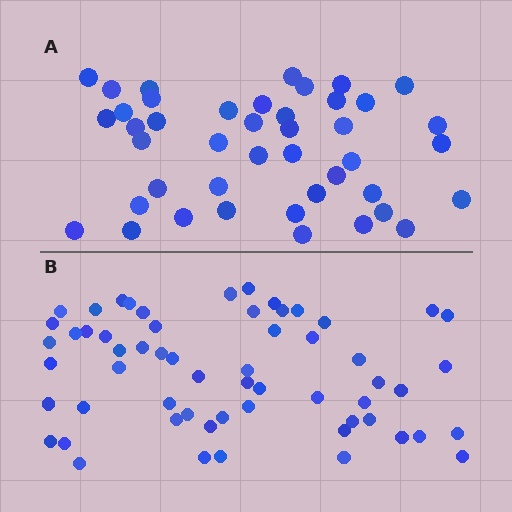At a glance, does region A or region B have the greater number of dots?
Region B (the bottom region) has more dots.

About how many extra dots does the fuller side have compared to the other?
Region B has approximately 15 more dots than region A.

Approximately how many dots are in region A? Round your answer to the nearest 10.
About 40 dots. (The exact count is 43, which rounds to 40.)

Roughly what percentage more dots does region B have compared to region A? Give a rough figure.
About 35% more.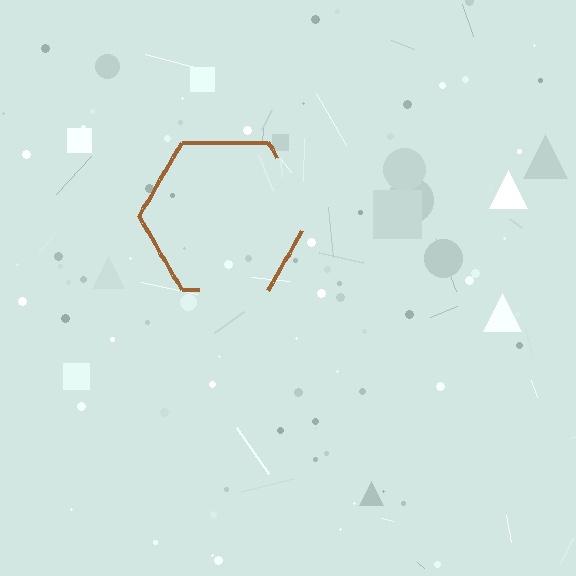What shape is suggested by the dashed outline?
The dashed outline suggests a hexagon.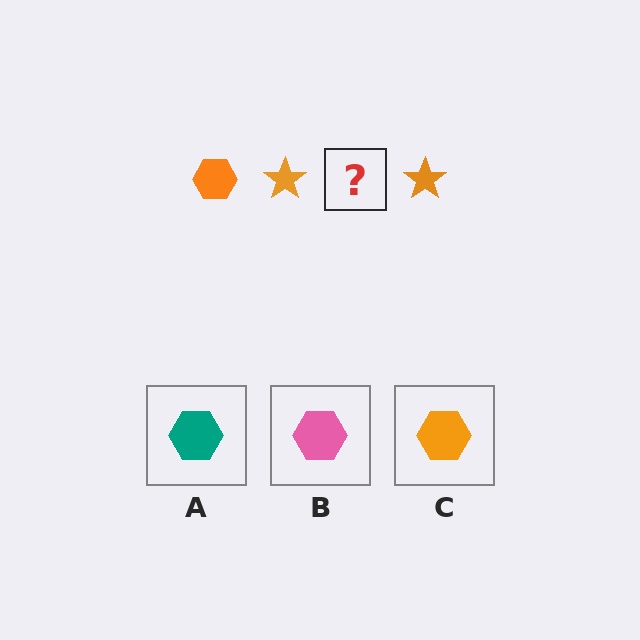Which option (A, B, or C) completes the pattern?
C.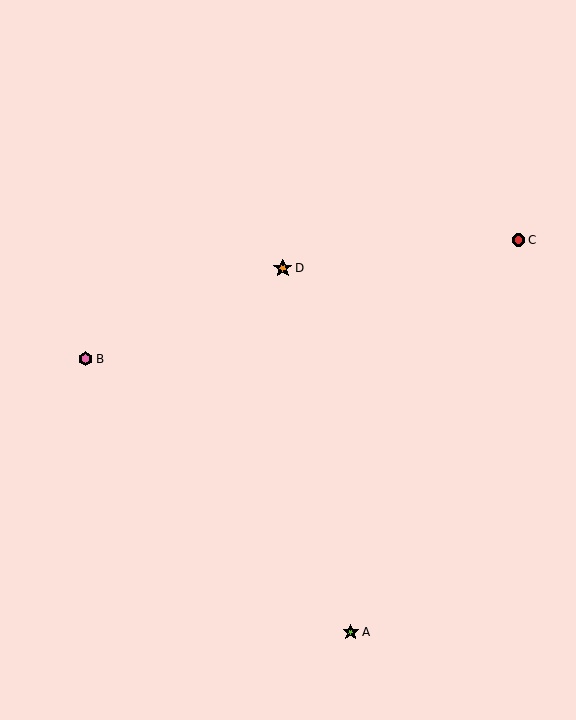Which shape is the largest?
The orange star (labeled D) is the largest.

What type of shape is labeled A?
Shape A is a lime star.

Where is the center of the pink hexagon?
The center of the pink hexagon is at (86, 359).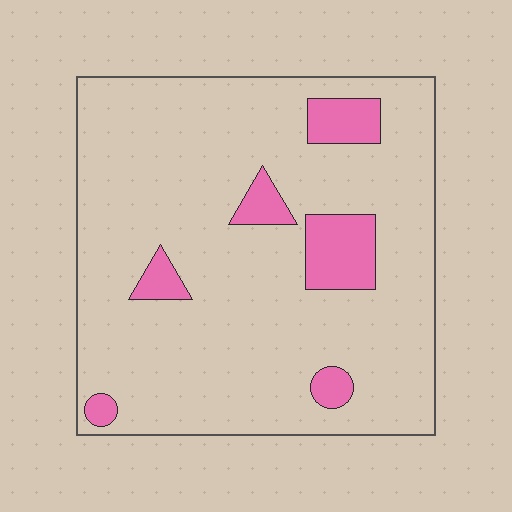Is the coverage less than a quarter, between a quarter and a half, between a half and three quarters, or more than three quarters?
Less than a quarter.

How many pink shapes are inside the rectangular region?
6.